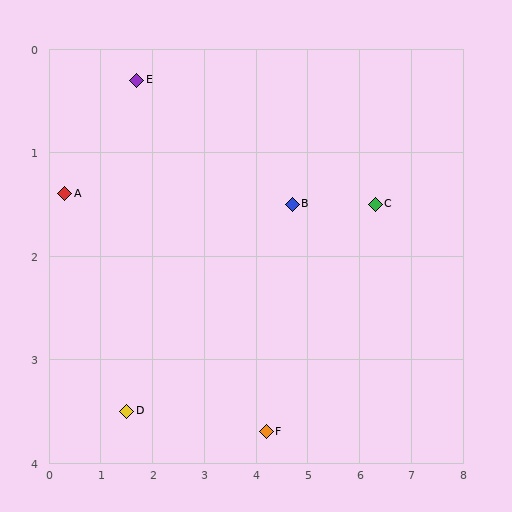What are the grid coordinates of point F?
Point F is at approximately (4.2, 3.7).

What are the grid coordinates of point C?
Point C is at approximately (6.3, 1.5).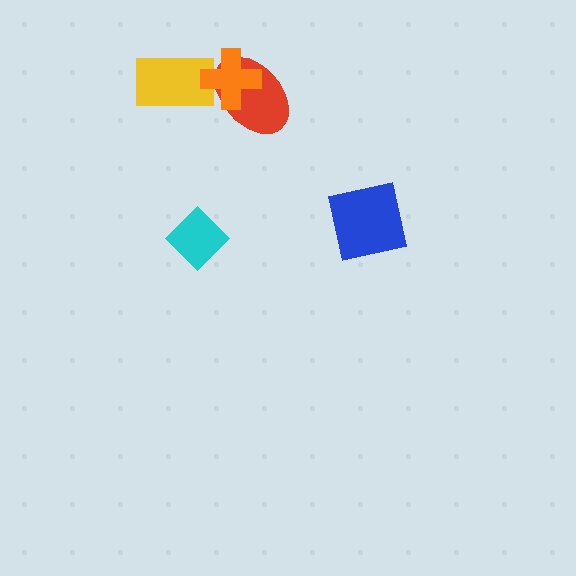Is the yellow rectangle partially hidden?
Yes, it is partially covered by another shape.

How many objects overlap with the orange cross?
2 objects overlap with the orange cross.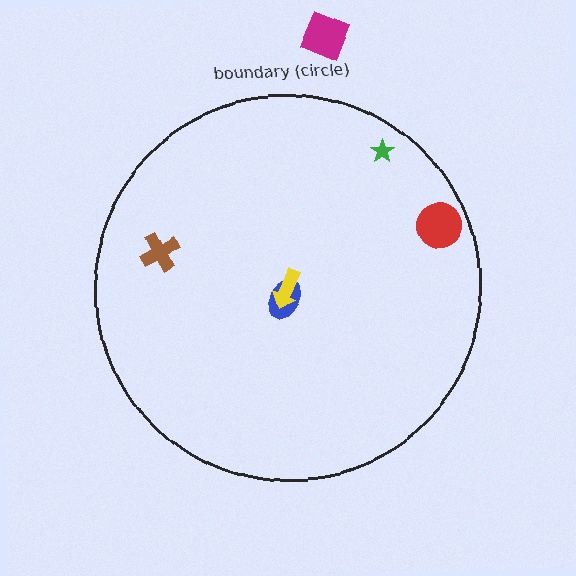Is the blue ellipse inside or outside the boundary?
Inside.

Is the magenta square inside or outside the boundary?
Outside.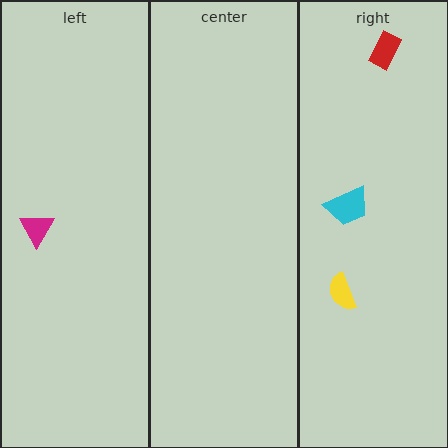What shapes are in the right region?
The cyan trapezoid, the red rectangle, the yellow semicircle.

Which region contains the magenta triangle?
The left region.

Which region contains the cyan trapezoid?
The right region.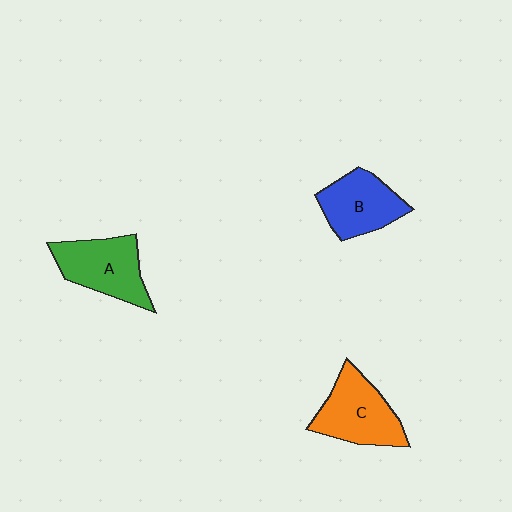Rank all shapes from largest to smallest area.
From largest to smallest: C (orange), A (green), B (blue).